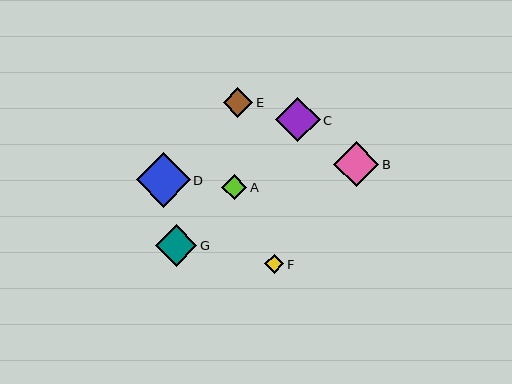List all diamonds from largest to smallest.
From largest to smallest: D, B, C, G, E, A, F.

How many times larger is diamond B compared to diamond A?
Diamond B is approximately 1.8 times the size of diamond A.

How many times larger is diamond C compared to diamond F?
Diamond C is approximately 2.3 times the size of diamond F.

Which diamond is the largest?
Diamond D is the largest with a size of approximately 54 pixels.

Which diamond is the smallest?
Diamond F is the smallest with a size of approximately 19 pixels.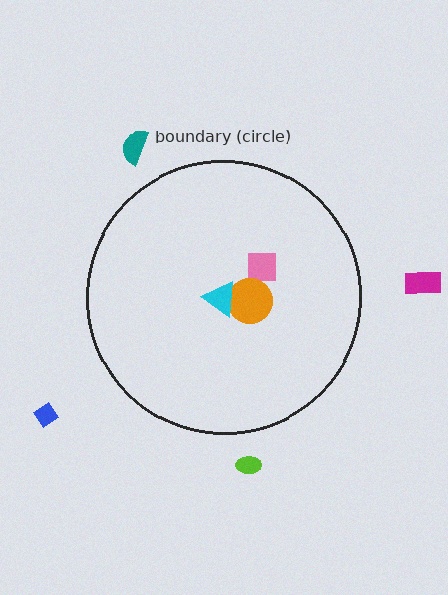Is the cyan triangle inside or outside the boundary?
Inside.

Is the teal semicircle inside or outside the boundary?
Outside.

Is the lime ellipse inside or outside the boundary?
Outside.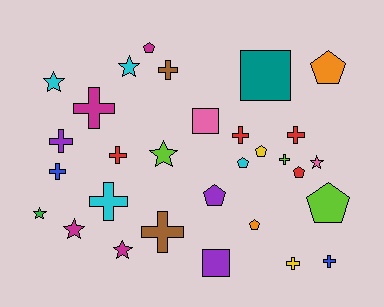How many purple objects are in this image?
There are 3 purple objects.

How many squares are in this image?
There are 3 squares.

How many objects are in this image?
There are 30 objects.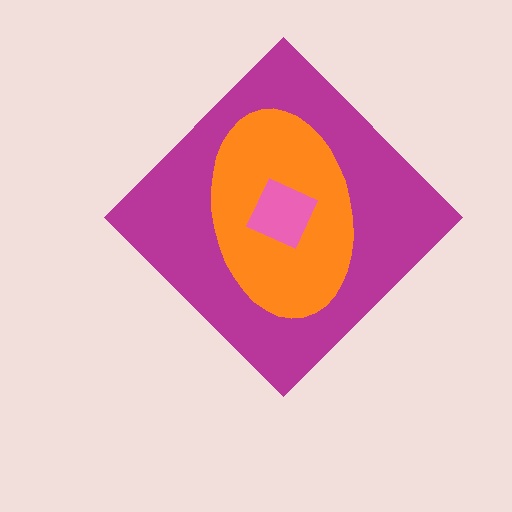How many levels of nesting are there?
3.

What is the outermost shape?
The magenta diamond.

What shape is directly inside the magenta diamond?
The orange ellipse.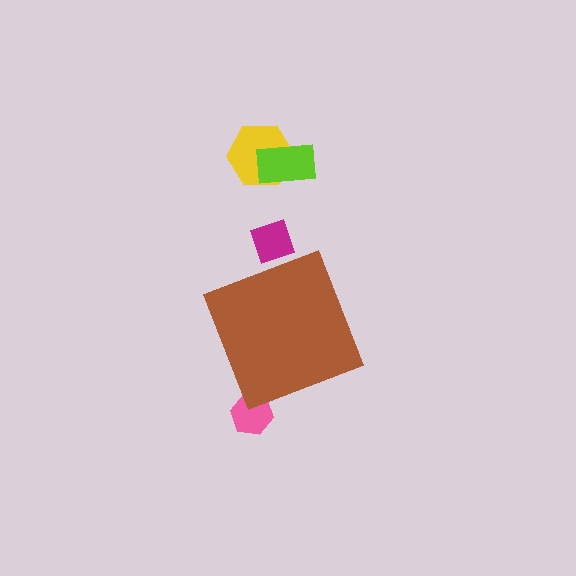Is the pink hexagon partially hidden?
Yes, the pink hexagon is partially hidden behind the brown diamond.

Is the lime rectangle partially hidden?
No, the lime rectangle is fully visible.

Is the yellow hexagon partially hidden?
No, the yellow hexagon is fully visible.